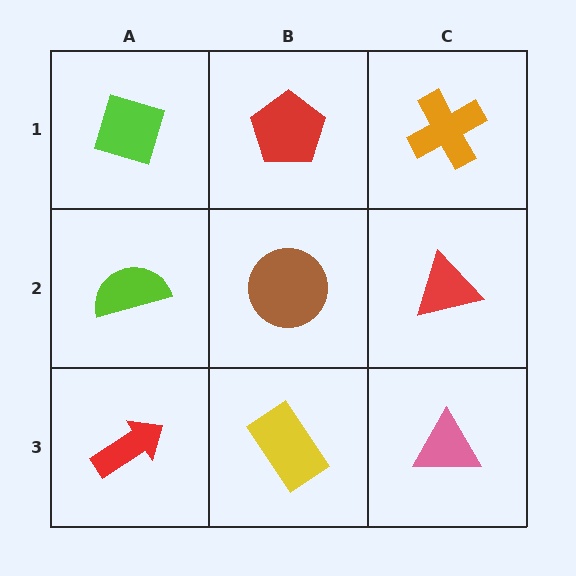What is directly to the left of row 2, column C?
A brown circle.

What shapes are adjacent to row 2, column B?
A red pentagon (row 1, column B), a yellow rectangle (row 3, column B), a lime semicircle (row 2, column A), a red triangle (row 2, column C).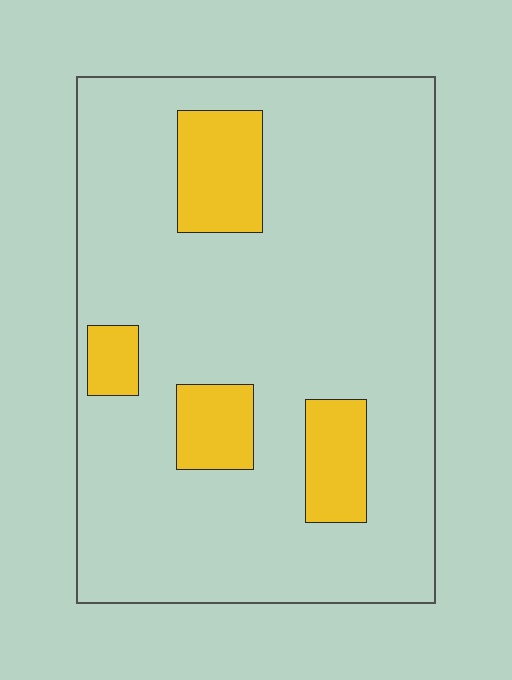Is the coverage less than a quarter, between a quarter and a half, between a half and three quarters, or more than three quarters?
Less than a quarter.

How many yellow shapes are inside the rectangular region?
4.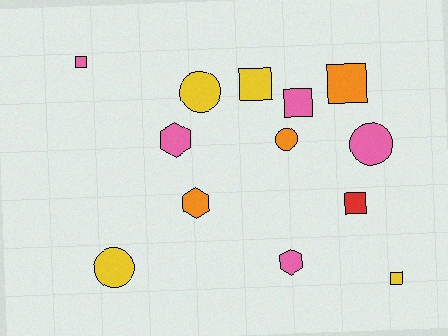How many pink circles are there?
There is 1 pink circle.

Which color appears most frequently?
Pink, with 5 objects.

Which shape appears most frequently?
Square, with 6 objects.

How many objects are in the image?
There are 13 objects.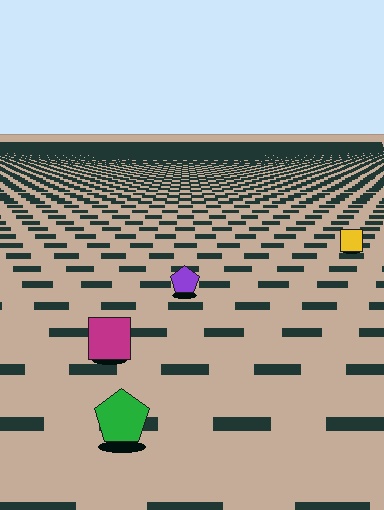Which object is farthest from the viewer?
The yellow square is farthest from the viewer. It appears smaller and the ground texture around it is denser.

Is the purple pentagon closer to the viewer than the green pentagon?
No. The green pentagon is closer — you can tell from the texture gradient: the ground texture is coarser near it.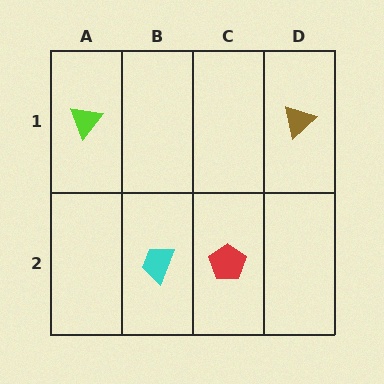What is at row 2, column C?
A red pentagon.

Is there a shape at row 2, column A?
No, that cell is empty.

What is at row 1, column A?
A lime triangle.